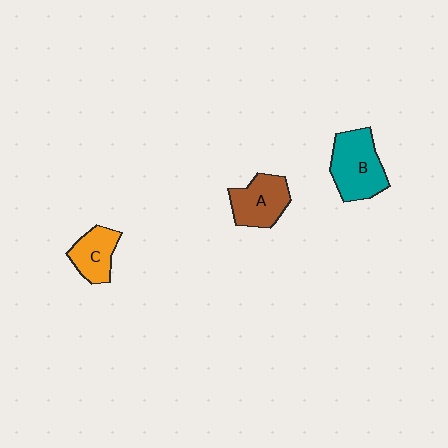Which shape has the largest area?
Shape B (teal).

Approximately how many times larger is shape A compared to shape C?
Approximately 1.2 times.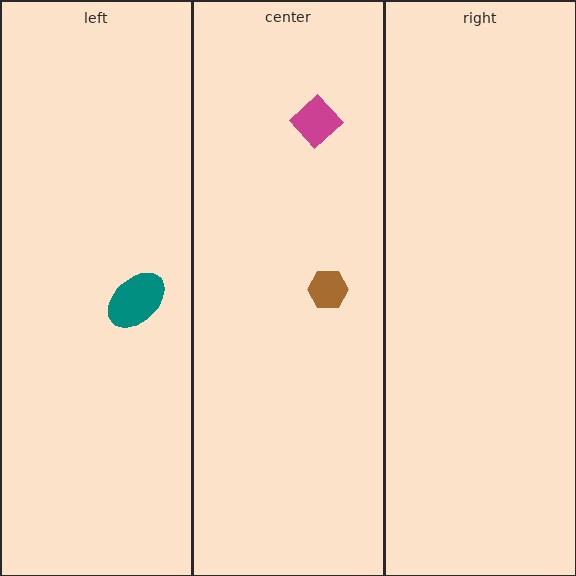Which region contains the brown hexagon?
The center region.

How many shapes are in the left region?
1.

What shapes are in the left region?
The teal ellipse.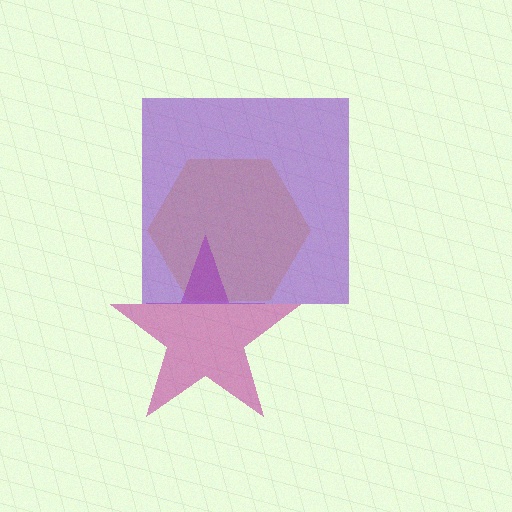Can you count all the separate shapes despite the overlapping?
Yes, there are 3 separate shapes.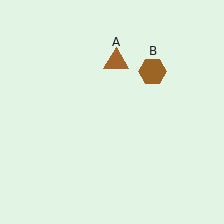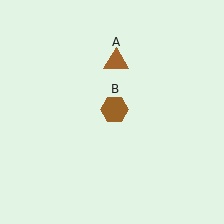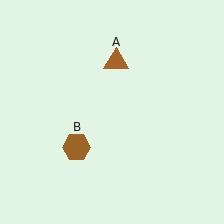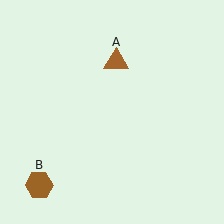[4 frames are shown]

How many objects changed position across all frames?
1 object changed position: brown hexagon (object B).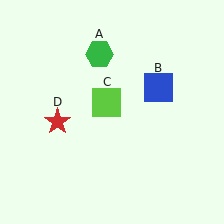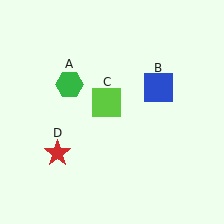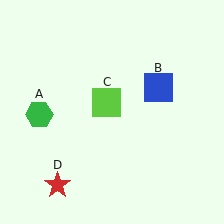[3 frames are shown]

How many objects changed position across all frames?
2 objects changed position: green hexagon (object A), red star (object D).